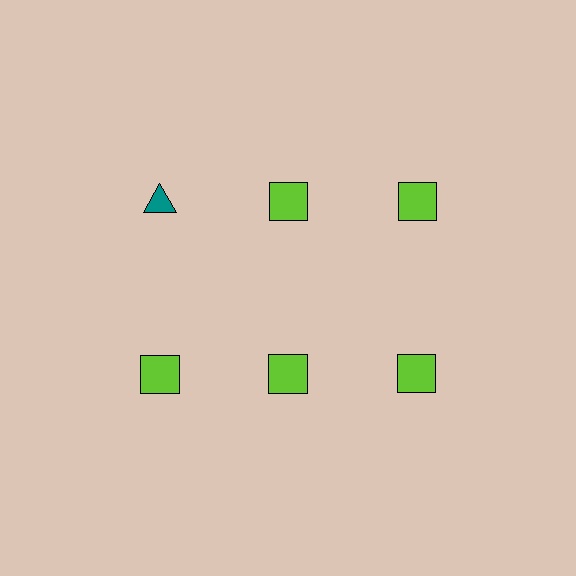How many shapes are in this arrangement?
There are 6 shapes arranged in a grid pattern.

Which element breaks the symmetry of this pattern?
The teal triangle in the top row, leftmost column breaks the symmetry. All other shapes are lime squares.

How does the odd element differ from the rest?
It differs in both color (teal instead of lime) and shape (triangle instead of square).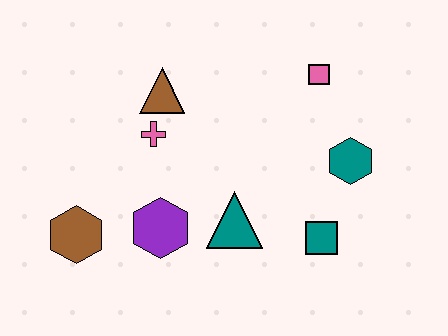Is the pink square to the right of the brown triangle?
Yes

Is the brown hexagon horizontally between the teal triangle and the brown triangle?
No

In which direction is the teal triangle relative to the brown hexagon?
The teal triangle is to the right of the brown hexagon.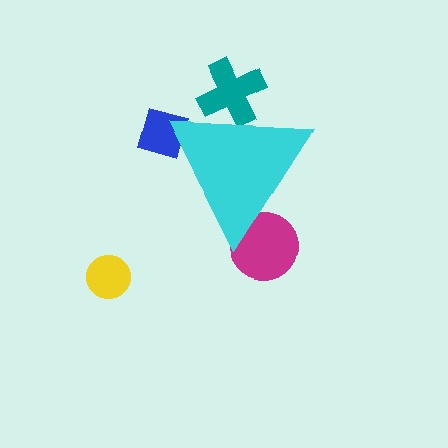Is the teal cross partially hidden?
Yes, the teal cross is partially hidden behind the cyan triangle.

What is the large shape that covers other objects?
A cyan triangle.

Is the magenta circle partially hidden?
Yes, the magenta circle is partially hidden behind the cyan triangle.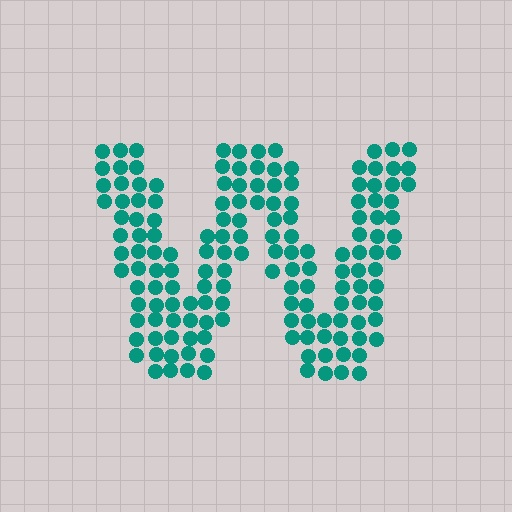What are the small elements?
The small elements are circles.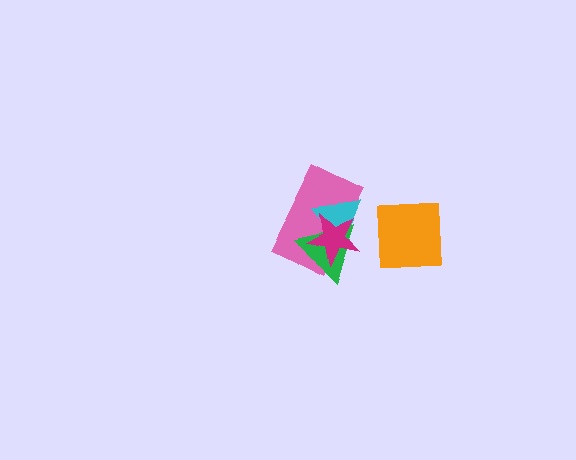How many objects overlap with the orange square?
0 objects overlap with the orange square.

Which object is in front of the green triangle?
The magenta star is in front of the green triangle.